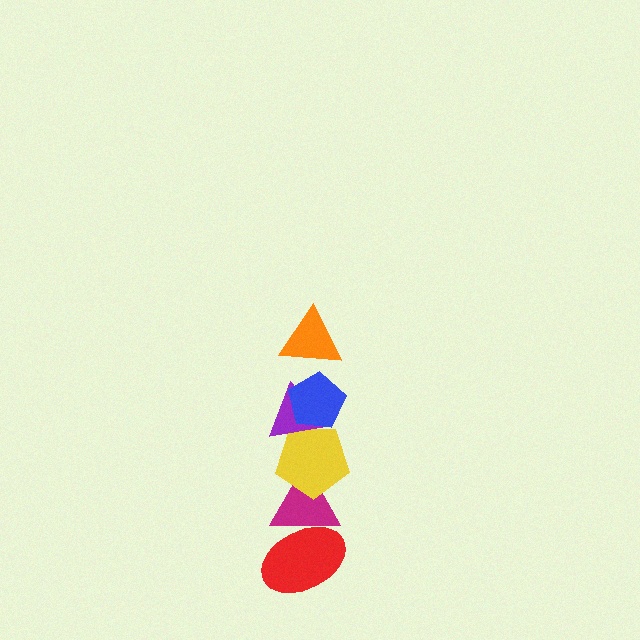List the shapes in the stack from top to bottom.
From top to bottom: the orange triangle, the blue pentagon, the purple triangle, the yellow pentagon, the magenta triangle, the red ellipse.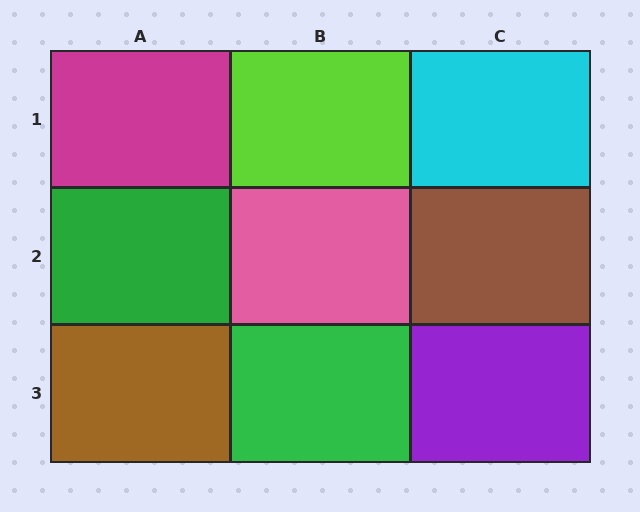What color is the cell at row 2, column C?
Brown.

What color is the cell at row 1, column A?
Magenta.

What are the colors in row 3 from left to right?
Brown, green, purple.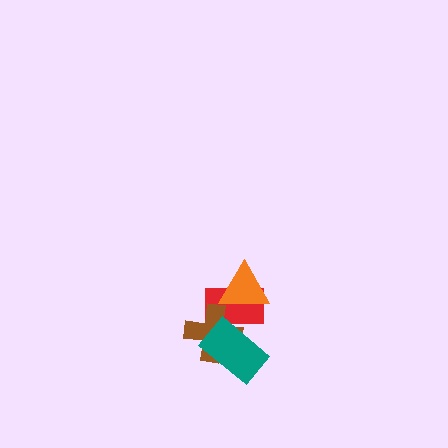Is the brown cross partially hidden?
Yes, it is partially covered by another shape.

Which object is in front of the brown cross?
The teal rectangle is in front of the brown cross.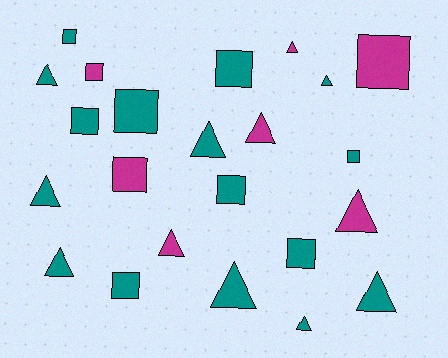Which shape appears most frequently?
Triangle, with 12 objects.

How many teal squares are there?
There are 8 teal squares.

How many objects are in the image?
There are 23 objects.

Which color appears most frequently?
Teal, with 16 objects.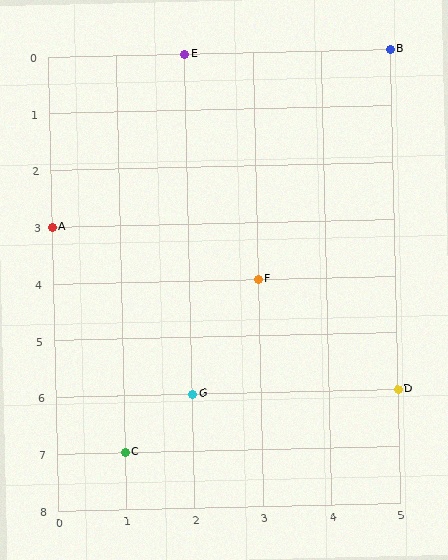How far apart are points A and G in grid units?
Points A and G are 2 columns and 3 rows apart (about 3.6 grid units diagonally).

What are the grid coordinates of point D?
Point D is at grid coordinates (5, 6).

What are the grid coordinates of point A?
Point A is at grid coordinates (0, 3).